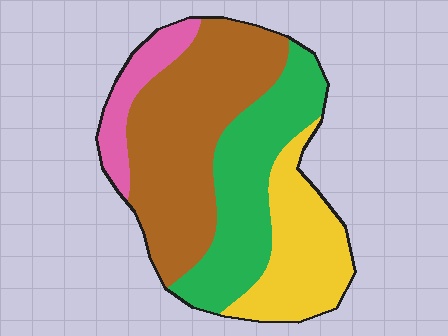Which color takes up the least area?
Pink, at roughly 10%.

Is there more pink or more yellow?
Yellow.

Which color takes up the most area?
Brown, at roughly 40%.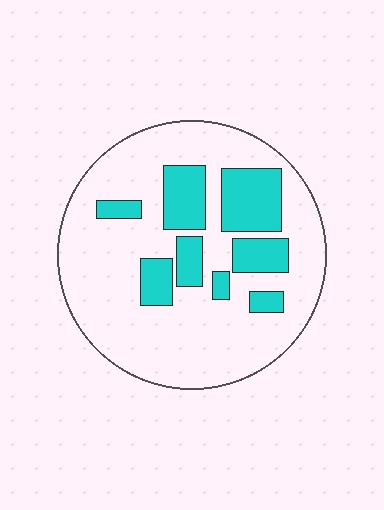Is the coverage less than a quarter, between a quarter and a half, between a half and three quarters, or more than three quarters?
Less than a quarter.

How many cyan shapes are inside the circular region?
8.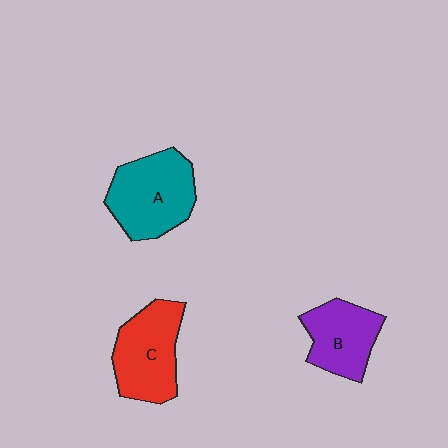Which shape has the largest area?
Shape A (teal).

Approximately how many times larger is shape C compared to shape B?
Approximately 1.2 times.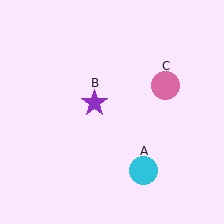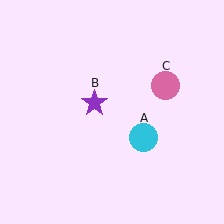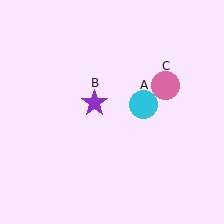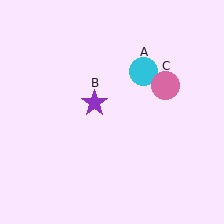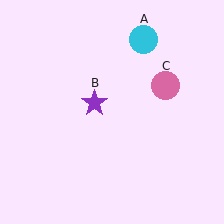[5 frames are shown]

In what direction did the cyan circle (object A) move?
The cyan circle (object A) moved up.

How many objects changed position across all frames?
1 object changed position: cyan circle (object A).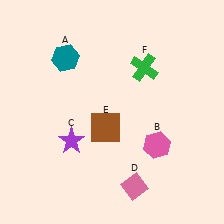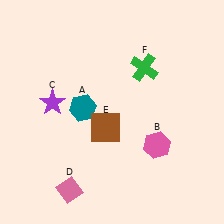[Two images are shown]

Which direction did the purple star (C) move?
The purple star (C) moved up.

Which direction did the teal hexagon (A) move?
The teal hexagon (A) moved down.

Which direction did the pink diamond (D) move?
The pink diamond (D) moved left.